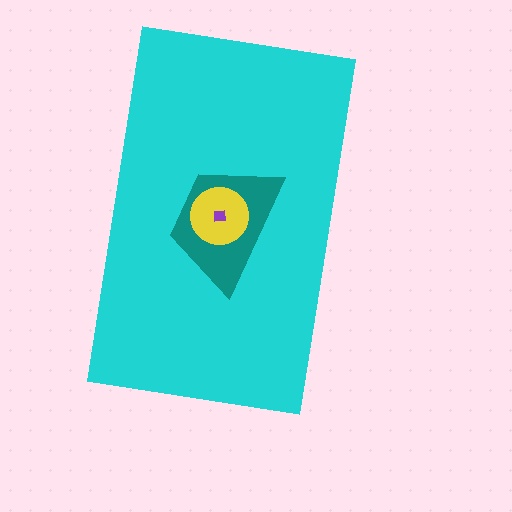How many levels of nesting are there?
4.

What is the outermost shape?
The cyan rectangle.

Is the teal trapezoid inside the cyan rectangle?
Yes.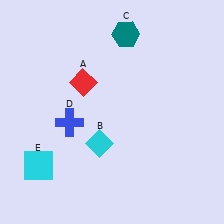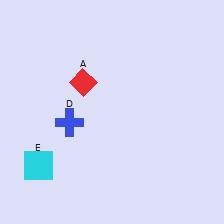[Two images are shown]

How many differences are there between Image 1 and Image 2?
There are 2 differences between the two images.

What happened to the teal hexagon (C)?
The teal hexagon (C) was removed in Image 2. It was in the top-right area of Image 1.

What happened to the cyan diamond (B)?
The cyan diamond (B) was removed in Image 2. It was in the bottom-left area of Image 1.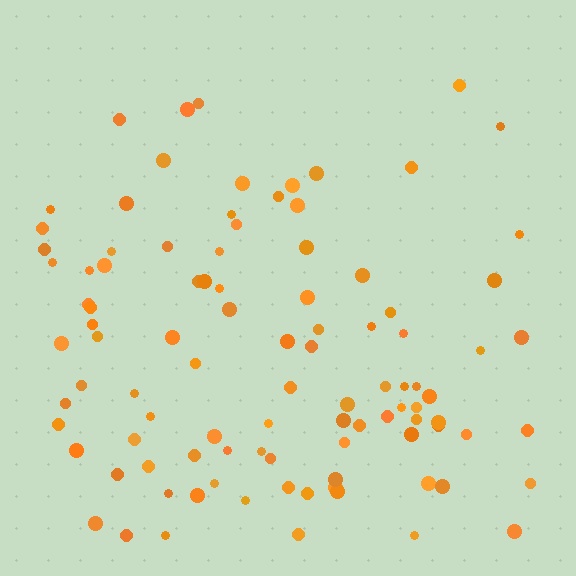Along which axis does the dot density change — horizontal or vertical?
Vertical.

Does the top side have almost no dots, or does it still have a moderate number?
Still a moderate number, just noticeably fewer than the bottom.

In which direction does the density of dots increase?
From top to bottom, with the bottom side densest.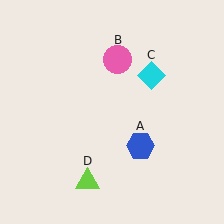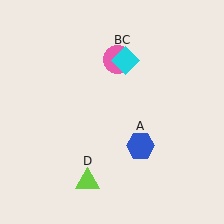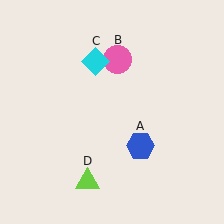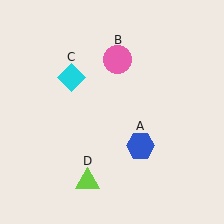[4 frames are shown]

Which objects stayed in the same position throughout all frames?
Blue hexagon (object A) and pink circle (object B) and lime triangle (object D) remained stationary.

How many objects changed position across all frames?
1 object changed position: cyan diamond (object C).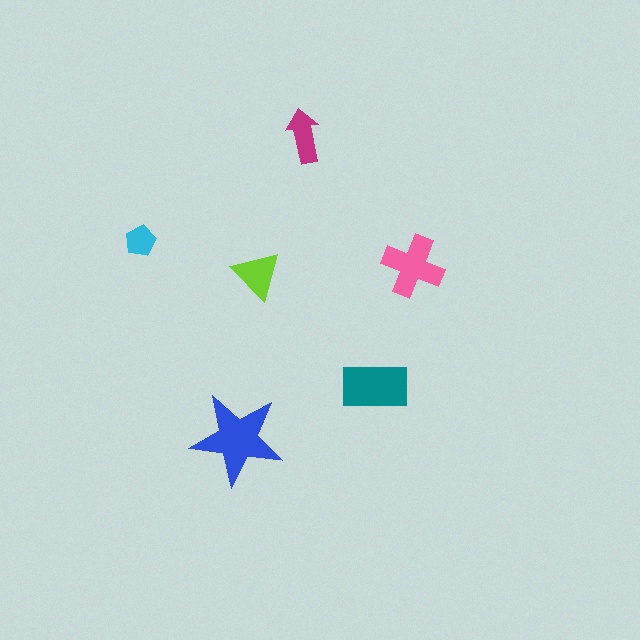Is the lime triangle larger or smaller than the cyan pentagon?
Larger.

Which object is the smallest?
The cyan pentagon.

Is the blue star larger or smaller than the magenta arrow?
Larger.